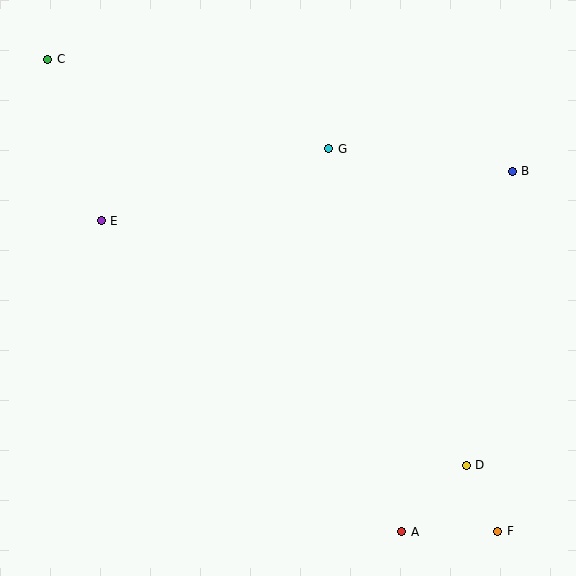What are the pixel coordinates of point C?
Point C is at (48, 59).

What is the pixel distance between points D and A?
The distance between D and A is 93 pixels.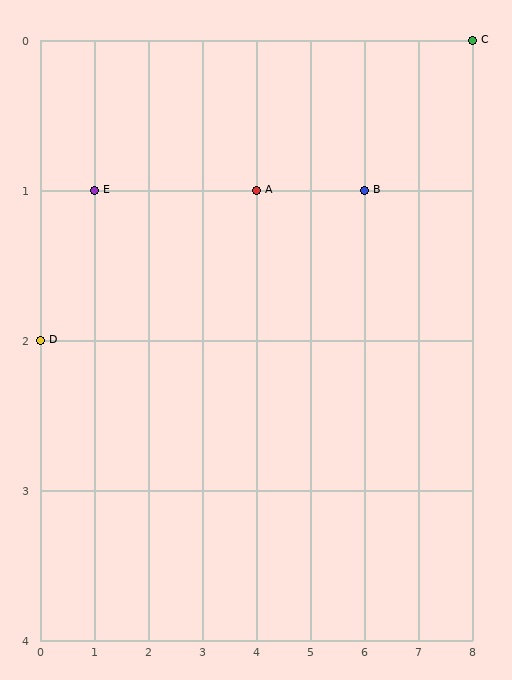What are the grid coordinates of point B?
Point B is at grid coordinates (6, 1).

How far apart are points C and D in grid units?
Points C and D are 8 columns and 2 rows apart (about 8.2 grid units diagonally).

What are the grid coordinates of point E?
Point E is at grid coordinates (1, 1).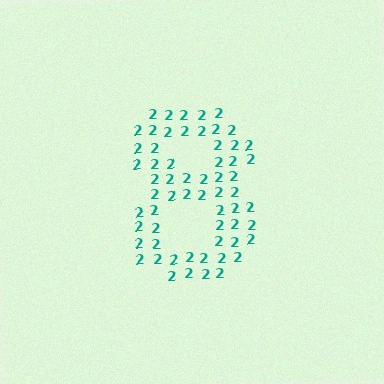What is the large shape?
The large shape is the digit 8.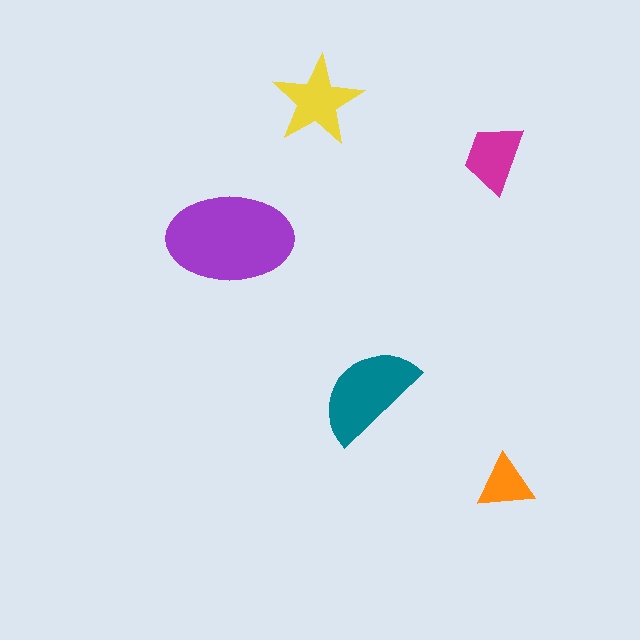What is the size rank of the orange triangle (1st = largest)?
5th.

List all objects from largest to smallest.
The purple ellipse, the teal semicircle, the yellow star, the magenta trapezoid, the orange triangle.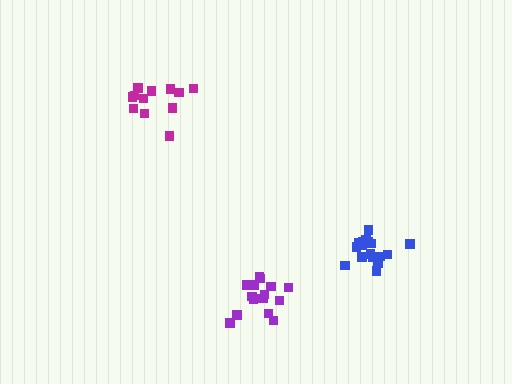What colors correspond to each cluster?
The clusters are colored: purple, magenta, blue.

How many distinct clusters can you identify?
There are 3 distinct clusters.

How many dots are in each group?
Group 1: 15 dots, Group 2: 12 dots, Group 3: 18 dots (45 total).